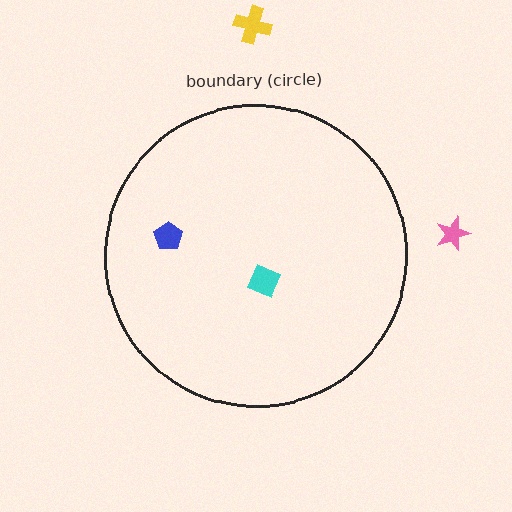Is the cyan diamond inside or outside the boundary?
Inside.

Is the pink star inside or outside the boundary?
Outside.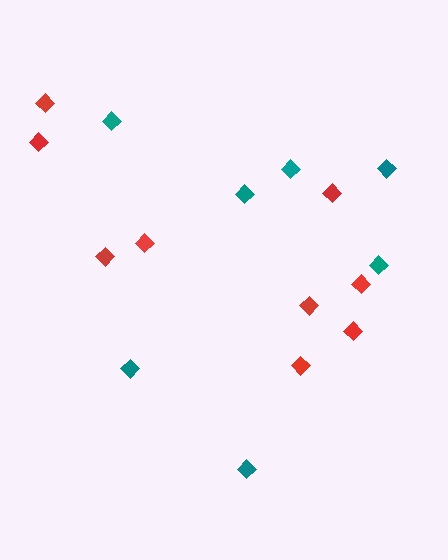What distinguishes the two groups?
There are 2 groups: one group of teal diamonds (7) and one group of red diamonds (9).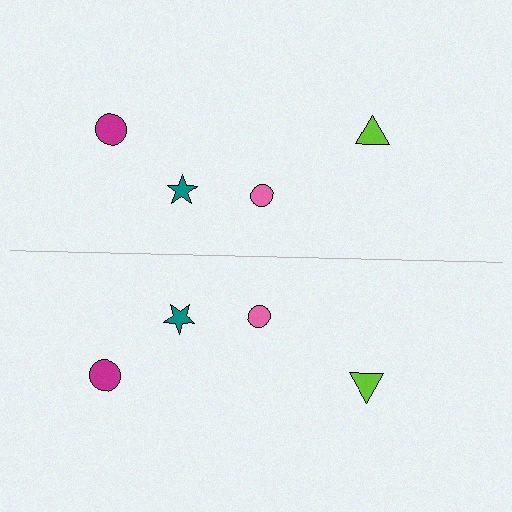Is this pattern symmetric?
Yes, this pattern has bilateral (reflection) symmetry.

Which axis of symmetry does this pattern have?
The pattern has a horizontal axis of symmetry running through the center of the image.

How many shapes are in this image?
There are 8 shapes in this image.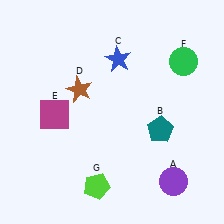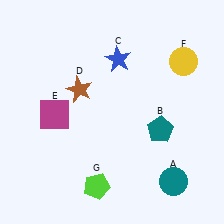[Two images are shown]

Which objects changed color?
A changed from purple to teal. F changed from green to yellow.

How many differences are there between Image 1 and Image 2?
There are 2 differences between the two images.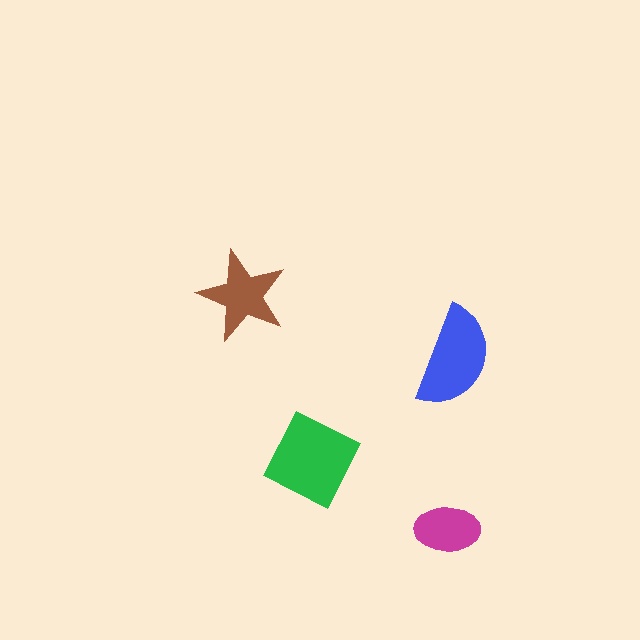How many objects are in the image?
There are 4 objects in the image.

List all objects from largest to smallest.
The green square, the blue semicircle, the brown star, the magenta ellipse.